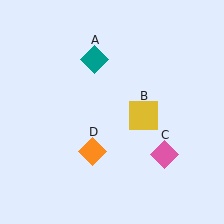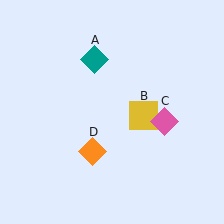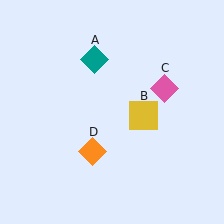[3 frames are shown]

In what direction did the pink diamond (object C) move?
The pink diamond (object C) moved up.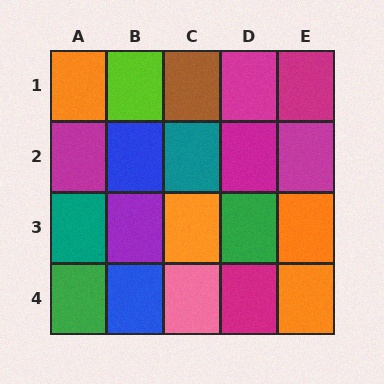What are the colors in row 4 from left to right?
Green, blue, pink, magenta, orange.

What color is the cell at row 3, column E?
Orange.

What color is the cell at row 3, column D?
Green.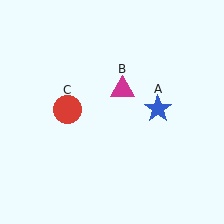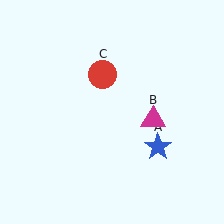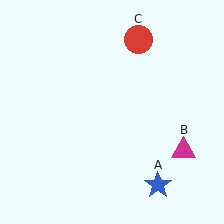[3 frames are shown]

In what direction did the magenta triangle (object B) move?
The magenta triangle (object B) moved down and to the right.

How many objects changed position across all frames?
3 objects changed position: blue star (object A), magenta triangle (object B), red circle (object C).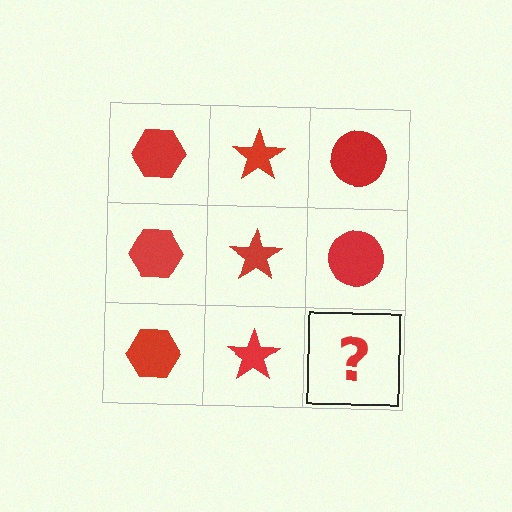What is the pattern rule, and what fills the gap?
The rule is that each column has a consistent shape. The gap should be filled with a red circle.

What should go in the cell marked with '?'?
The missing cell should contain a red circle.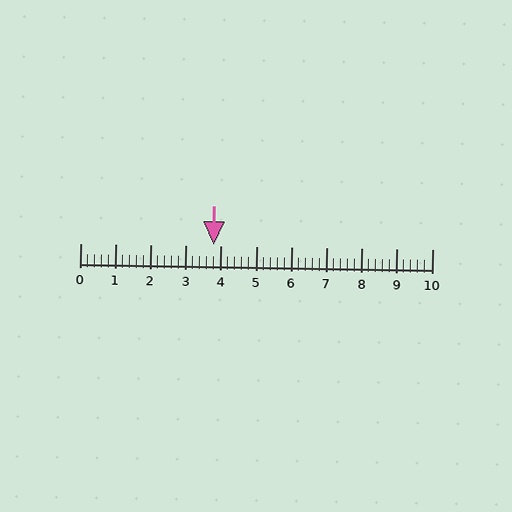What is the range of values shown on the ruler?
The ruler shows values from 0 to 10.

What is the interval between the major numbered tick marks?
The major tick marks are spaced 1 units apart.